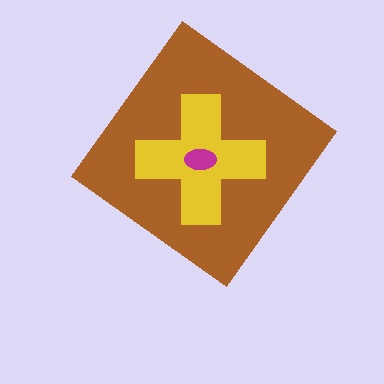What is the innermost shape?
The magenta ellipse.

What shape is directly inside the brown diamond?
The yellow cross.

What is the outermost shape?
The brown diamond.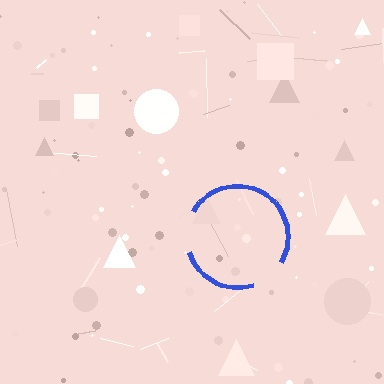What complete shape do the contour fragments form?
The contour fragments form a circle.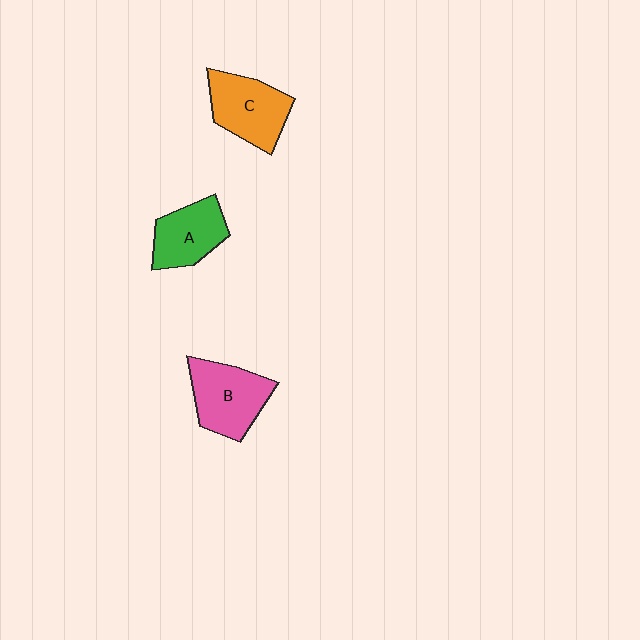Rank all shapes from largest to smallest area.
From largest to smallest: B (pink), C (orange), A (green).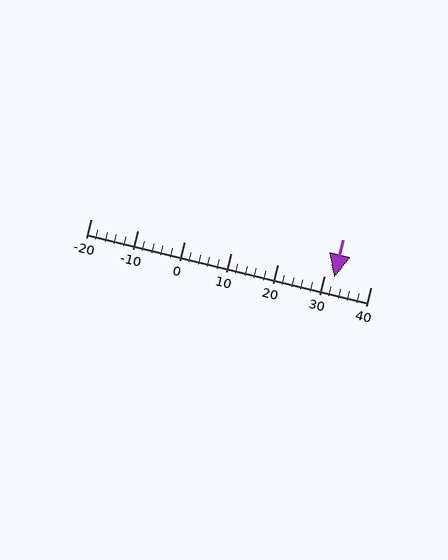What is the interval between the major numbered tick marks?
The major tick marks are spaced 10 units apart.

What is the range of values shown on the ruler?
The ruler shows values from -20 to 40.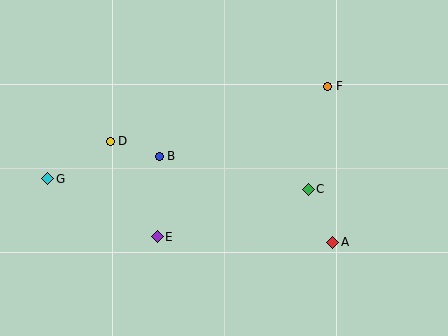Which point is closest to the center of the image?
Point B at (159, 156) is closest to the center.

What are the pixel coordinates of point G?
Point G is at (48, 179).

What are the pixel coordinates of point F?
Point F is at (328, 86).